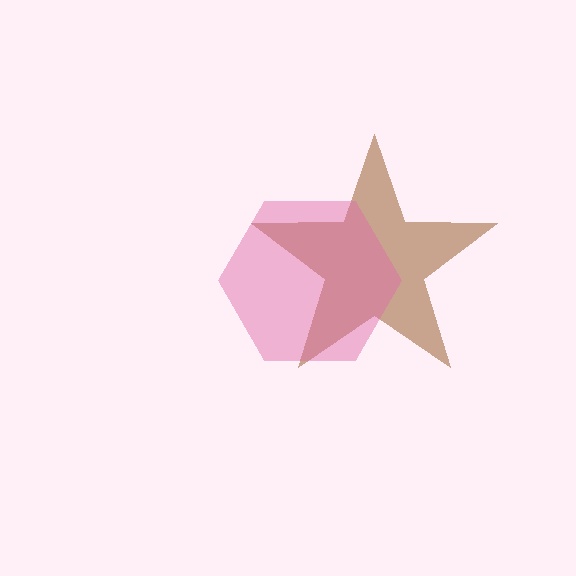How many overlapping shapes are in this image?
There are 2 overlapping shapes in the image.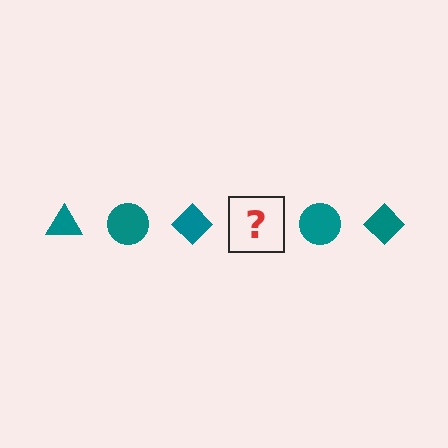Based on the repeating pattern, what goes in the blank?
The blank should be a teal triangle.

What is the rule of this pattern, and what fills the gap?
The rule is that the pattern cycles through triangle, circle, diamond shapes in teal. The gap should be filled with a teal triangle.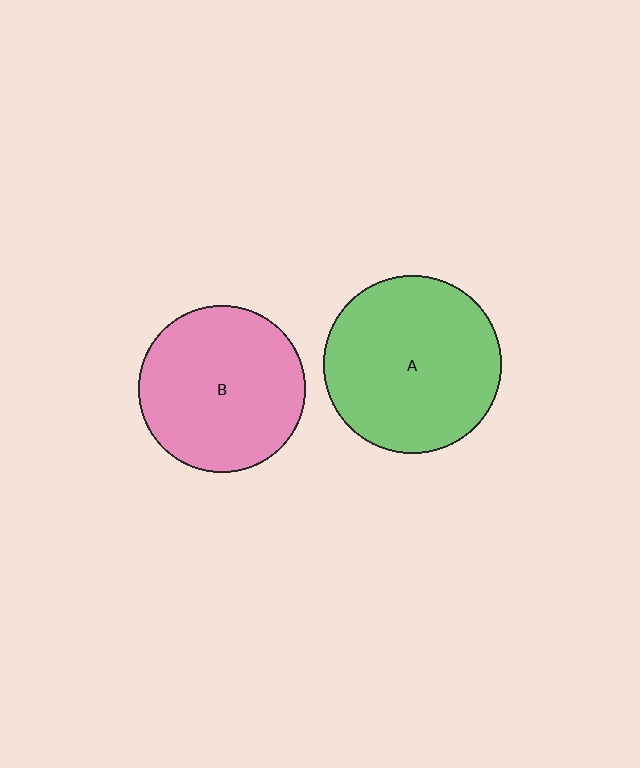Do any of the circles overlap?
No, none of the circles overlap.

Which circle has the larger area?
Circle A (green).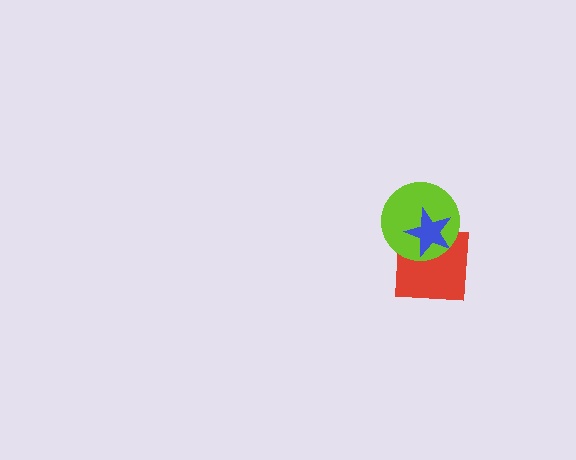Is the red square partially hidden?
Yes, it is partially covered by another shape.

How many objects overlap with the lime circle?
2 objects overlap with the lime circle.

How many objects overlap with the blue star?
2 objects overlap with the blue star.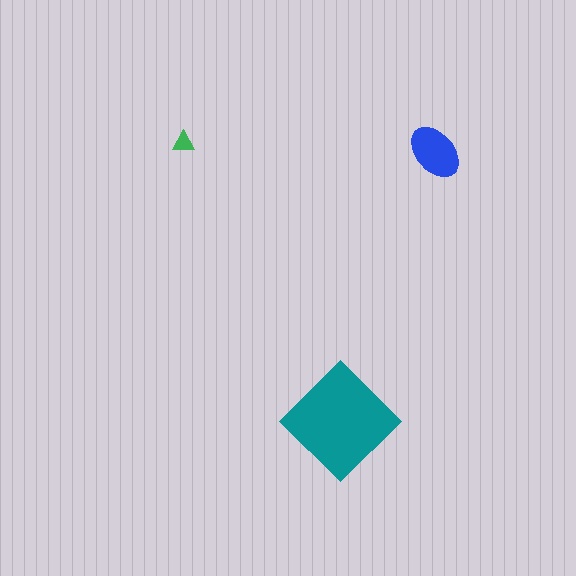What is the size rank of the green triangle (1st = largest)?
3rd.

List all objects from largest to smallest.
The teal diamond, the blue ellipse, the green triangle.